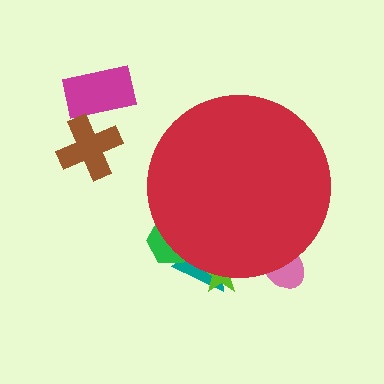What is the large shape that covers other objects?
A red circle.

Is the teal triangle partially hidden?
Yes, the teal triangle is partially hidden behind the red circle.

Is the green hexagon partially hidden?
Yes, the green hexagon is partially hidden behind the red circle.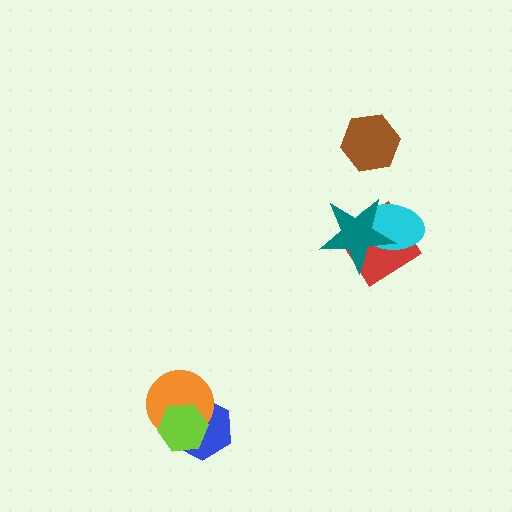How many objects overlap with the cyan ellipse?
2 objects overlap with the cyan ellipse.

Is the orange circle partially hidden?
Yes, it is partially covered by another shape.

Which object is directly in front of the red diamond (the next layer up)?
The cyan ellipse is directly in front of the red diamond.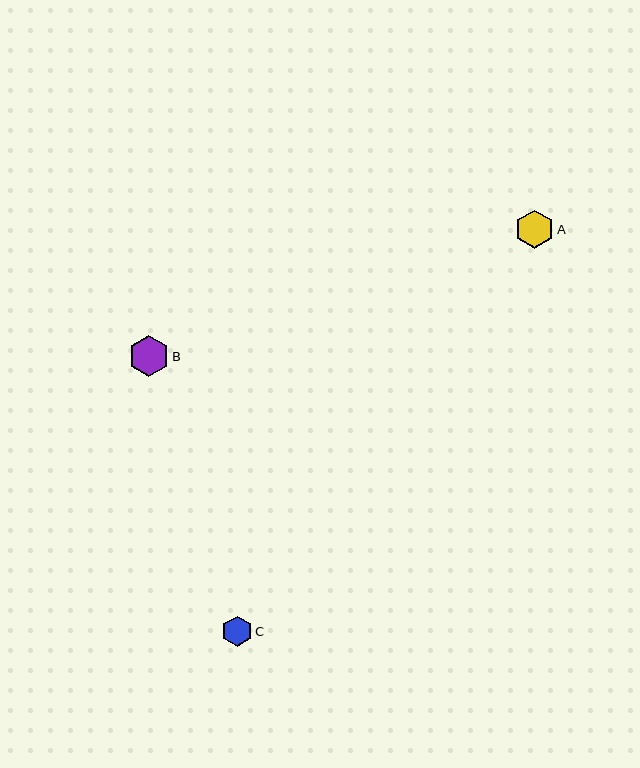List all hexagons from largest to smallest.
From largest to smallest: B, A, C.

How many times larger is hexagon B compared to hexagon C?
Hexagon B is approximately 1.3 times the size of hexagon C.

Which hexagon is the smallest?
Hexagon C is the smallest with a size of approximately 30 pixels.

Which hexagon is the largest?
Hexagon B is the largest with a size of approximately 41 pixels.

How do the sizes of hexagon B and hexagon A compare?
Hexagon B and hexagon A are approximately the same size.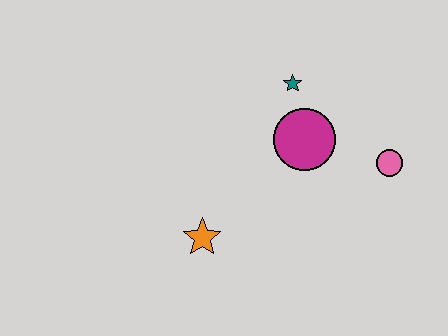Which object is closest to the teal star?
The magenta circle is closest to the teal star.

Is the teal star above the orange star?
Yes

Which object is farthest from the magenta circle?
The orange star is farthest from the magenta circle.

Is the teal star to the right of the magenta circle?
No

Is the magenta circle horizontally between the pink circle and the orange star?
Yes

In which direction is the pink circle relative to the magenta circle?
The pink circle is to the right of the magenta circle.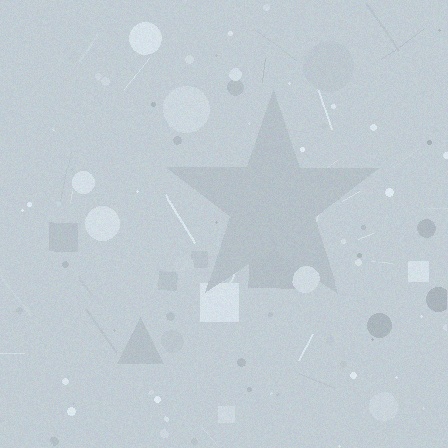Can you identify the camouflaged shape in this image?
The camouflaged shape is a star.